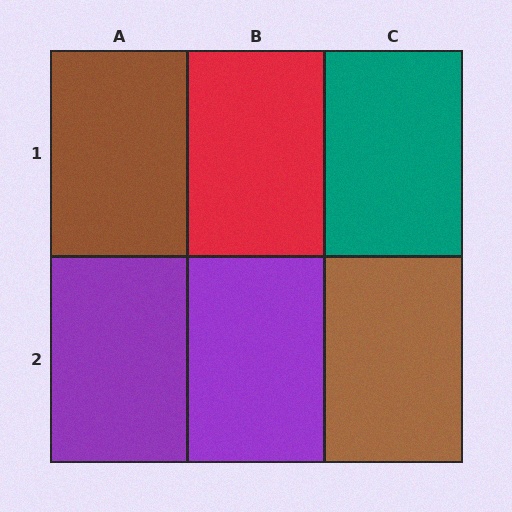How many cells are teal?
1 cell is teal.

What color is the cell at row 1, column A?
Brown.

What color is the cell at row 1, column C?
Teal.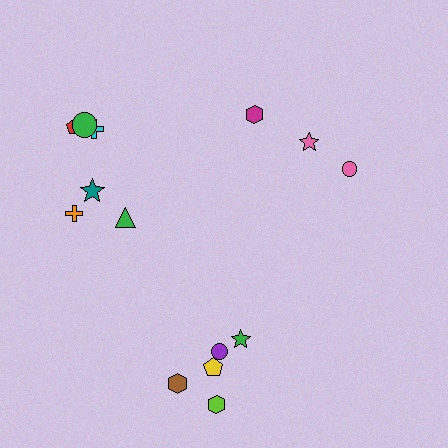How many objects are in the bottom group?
There are 5 objects.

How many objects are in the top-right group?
There are 3 objects.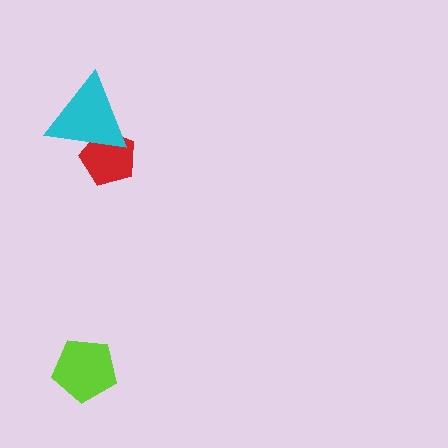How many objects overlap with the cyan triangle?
1 object overlaps with the cyan triangle.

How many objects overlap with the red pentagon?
1 object overlaps with the red pentagon.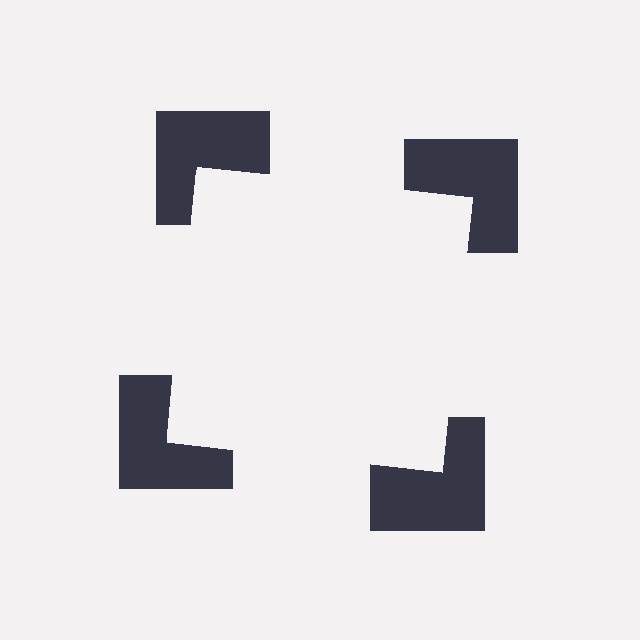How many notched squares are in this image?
There are 4 — one at each vertex of the illusory square.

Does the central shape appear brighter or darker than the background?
It typically appears slightly brighter than the background, even though no actual brightness change is drawn.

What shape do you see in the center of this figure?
An illusory square — its edges are inferred from the aligned wedge cuts in the notched squares, not physically drawn.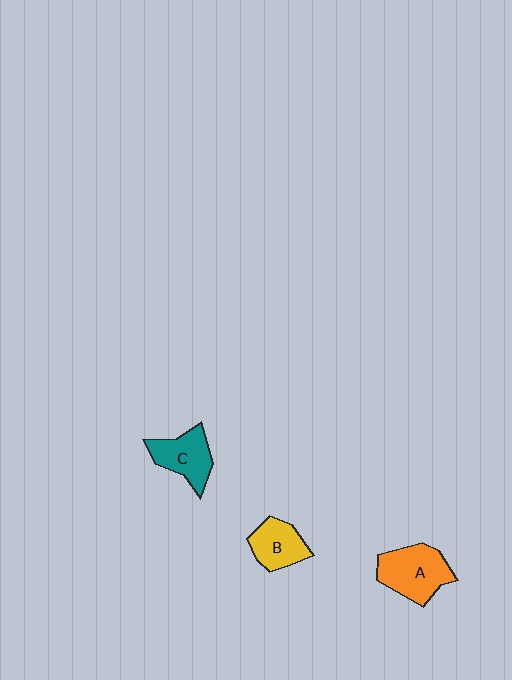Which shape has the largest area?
Shape A (orange).